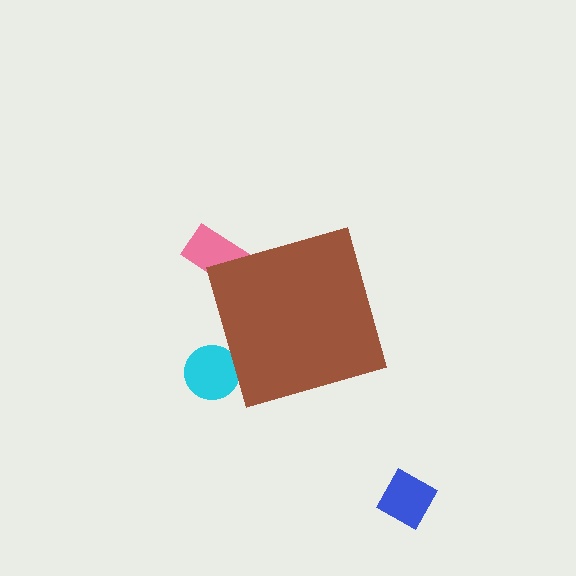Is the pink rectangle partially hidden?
Yes, the pink rectangle is partially hidden behind the brown diamond.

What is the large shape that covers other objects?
A brown diamond.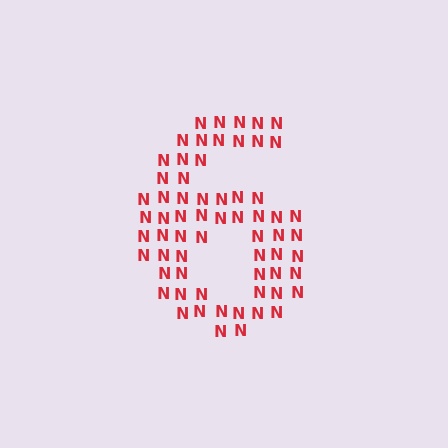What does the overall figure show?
The overall figure shows the digit 6.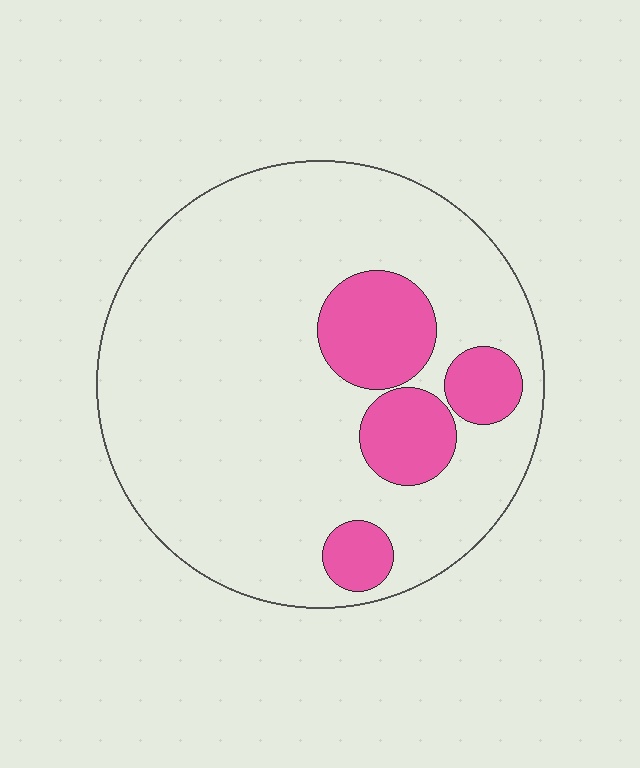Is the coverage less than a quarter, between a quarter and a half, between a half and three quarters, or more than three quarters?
Less than a quarter.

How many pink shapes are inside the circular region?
4.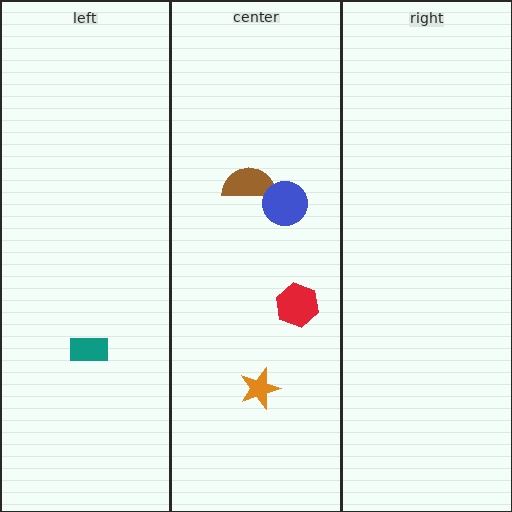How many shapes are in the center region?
4.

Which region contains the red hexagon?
The center region.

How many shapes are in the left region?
1.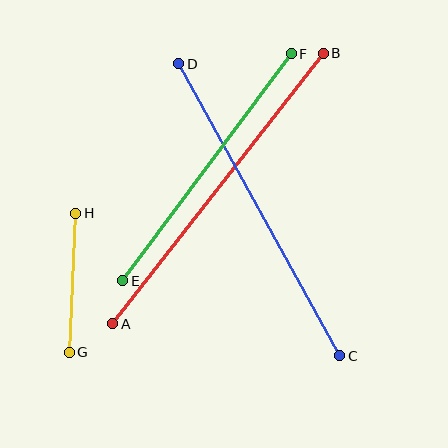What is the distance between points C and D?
The distance is approximately 334 pixels.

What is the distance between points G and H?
The distance is approximately 139 pixels.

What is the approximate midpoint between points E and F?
The midpoint is at approximately (207, 167) pixels.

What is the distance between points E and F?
The distance is approximately 283 pixels.